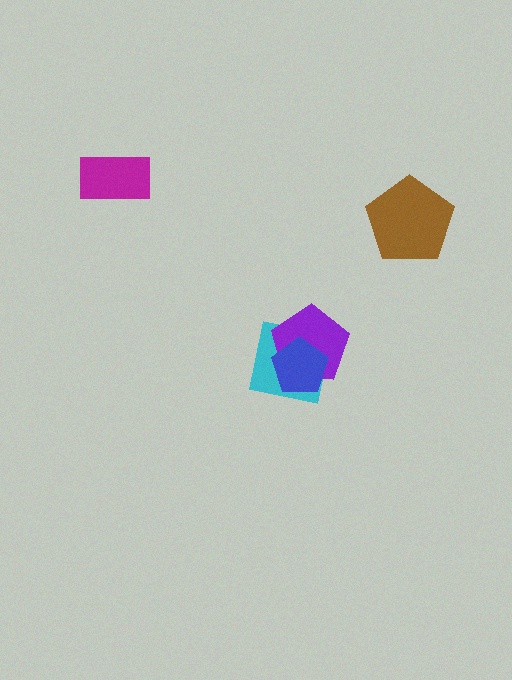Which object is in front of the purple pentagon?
The blue pentagon is in front of the purple pentagon.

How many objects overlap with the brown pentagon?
0 objects overlap with the brown pentagon.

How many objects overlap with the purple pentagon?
2 objects overlap with the purple pentagon.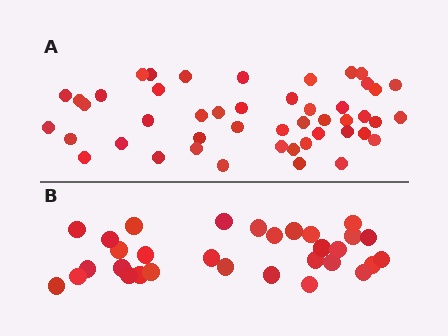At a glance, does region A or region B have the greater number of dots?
Region A (the top region) has more dots.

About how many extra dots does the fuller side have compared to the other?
Region A has approximately 15 more dots than region B.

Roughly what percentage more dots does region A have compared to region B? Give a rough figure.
About 50% more.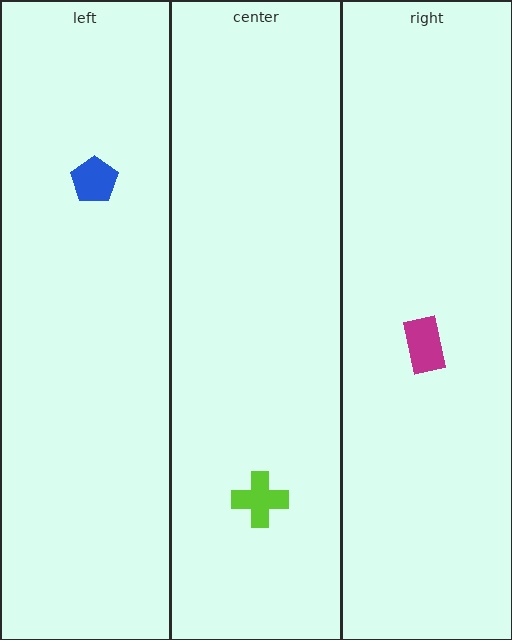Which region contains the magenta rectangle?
The right region.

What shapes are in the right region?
The magenta rectangle.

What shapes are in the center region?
The lime cross.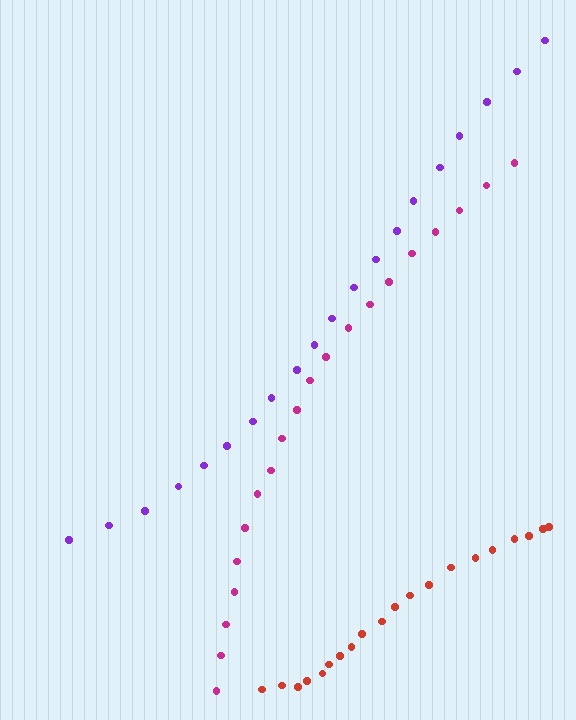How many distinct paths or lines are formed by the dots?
There are 3 distinct paths.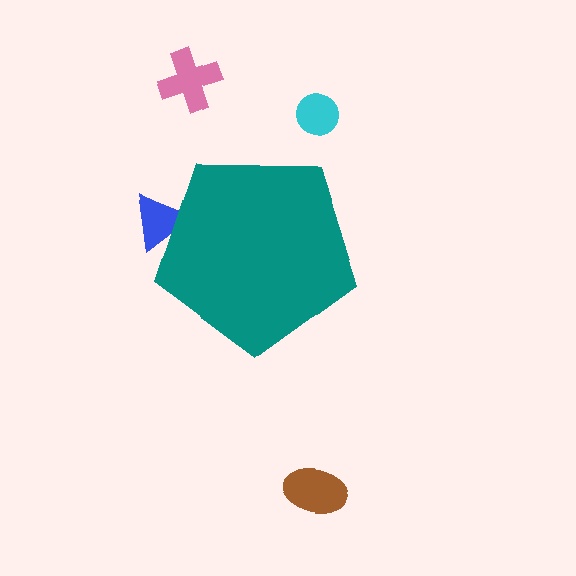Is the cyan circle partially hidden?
No, the cyan circle is fully visible.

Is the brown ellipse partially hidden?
No, the brown ellipse is fully visible.